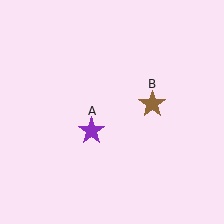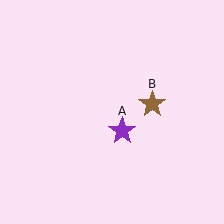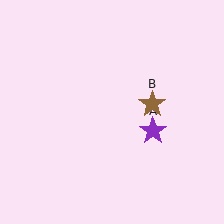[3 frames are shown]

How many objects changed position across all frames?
1 object changed position: purple star (object A).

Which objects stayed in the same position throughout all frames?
Brown star (object B) remained stationary.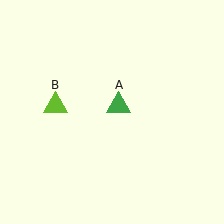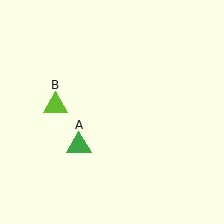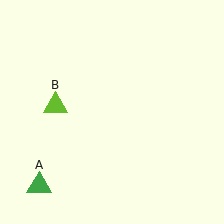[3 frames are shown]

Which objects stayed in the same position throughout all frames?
Lime triangle (object B) remained stationary.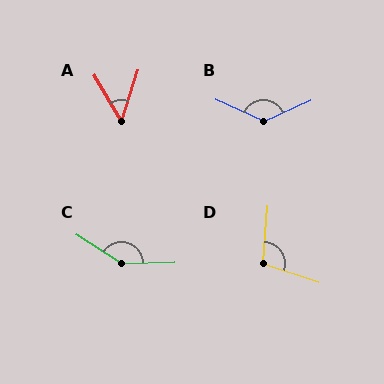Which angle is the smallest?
A, at approximately 48 degrees.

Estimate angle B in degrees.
Approximately 131 degrees.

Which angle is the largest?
C, at approximately 146 degrees.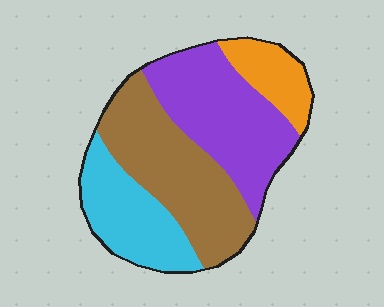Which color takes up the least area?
Orange, at roughly 10%.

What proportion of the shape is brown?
Brown covers 34% of the shape.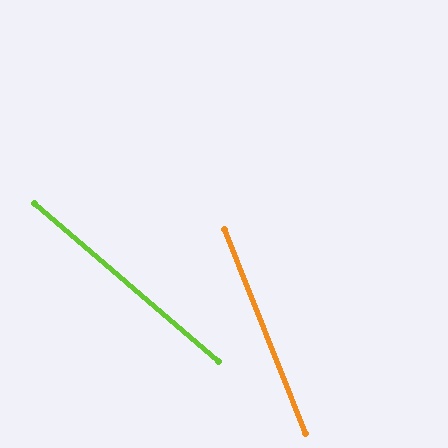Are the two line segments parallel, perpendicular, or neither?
Neither parallel nor perpendicular — they differ by about 27°.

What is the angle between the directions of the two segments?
Approximately 27 degrees.